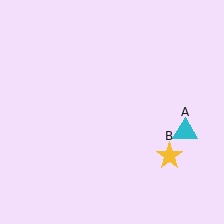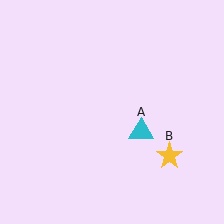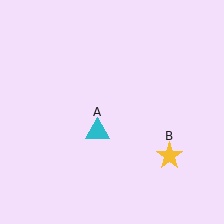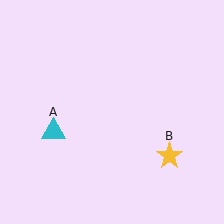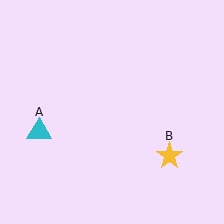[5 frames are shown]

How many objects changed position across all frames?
1 object changed position: cyan triangle (object A).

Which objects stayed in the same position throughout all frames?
Yellow star (object B) remained stationary.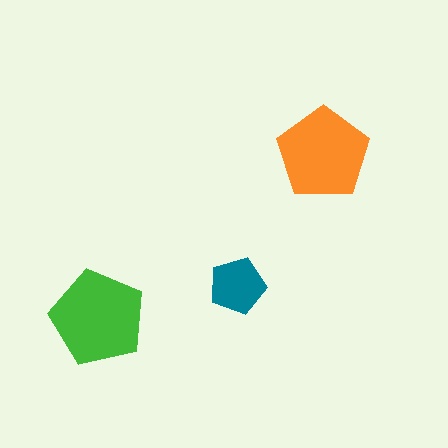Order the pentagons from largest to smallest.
the green one, the orange one, the teal one.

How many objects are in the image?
There are 3 objects in the image.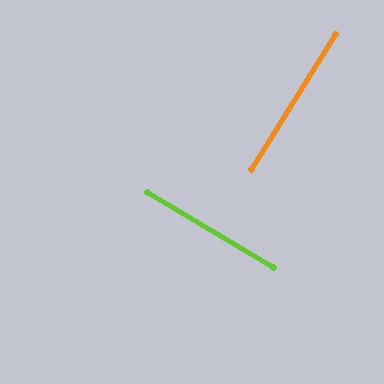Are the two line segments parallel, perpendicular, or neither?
Perpendicular — they meet at approximately 89°.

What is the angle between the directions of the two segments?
Approximately 89 degrees.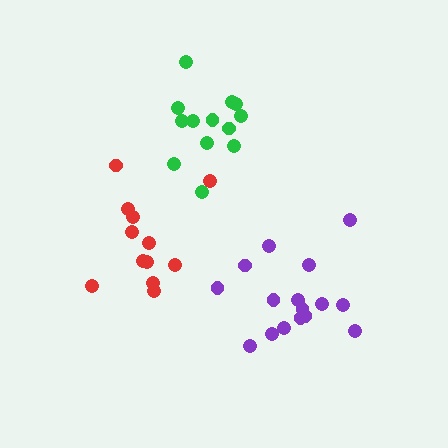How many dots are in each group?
Group 1: 16 dots, Group 2: 13 dots, Group 3: 12 dots (41 total).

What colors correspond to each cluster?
The clusters are colored: purple, green, red.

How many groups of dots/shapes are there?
There are 3 groups.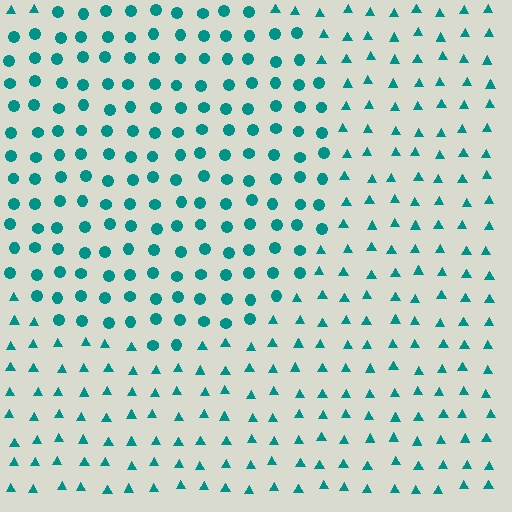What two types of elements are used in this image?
The image uses circles inside the circle region and triangles outside it.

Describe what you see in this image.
The image is filled with small teal elements arranged in a uniform grid. A circle-shaped region contains circles, while the surrounding area contains triangles. The boundary is defined purely by the change in element shape.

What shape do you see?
I see a circle.